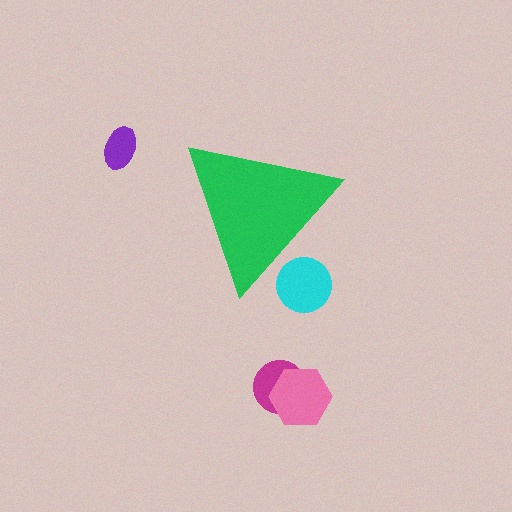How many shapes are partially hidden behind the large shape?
1 shape is partially hidden.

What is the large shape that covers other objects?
A green triangle.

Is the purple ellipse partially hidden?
No, the purple ellipse is fully visible.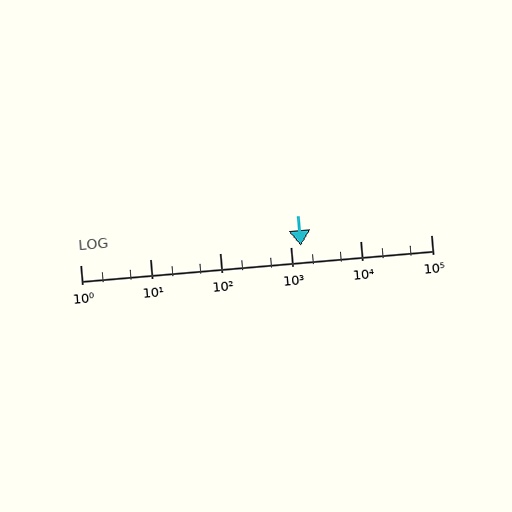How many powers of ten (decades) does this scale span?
The scale spans 5 decades, from 1 to 100000.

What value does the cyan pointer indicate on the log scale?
The pointer indicates approximately 1400.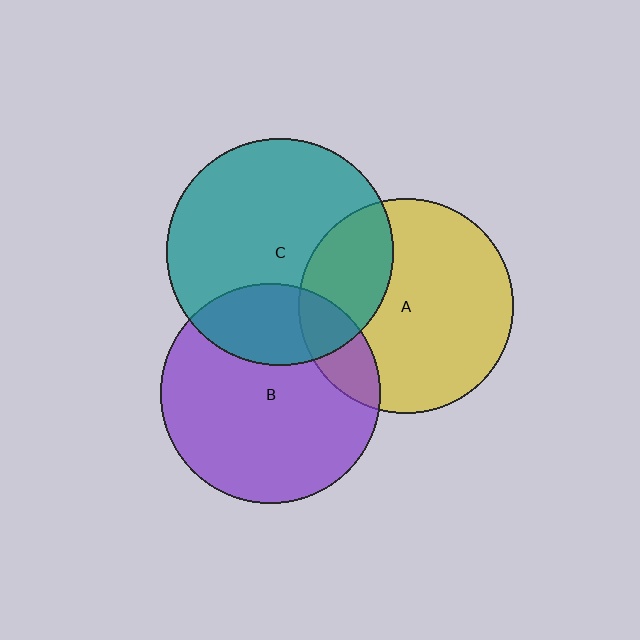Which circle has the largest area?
Circle C (teal).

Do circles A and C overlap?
Yes.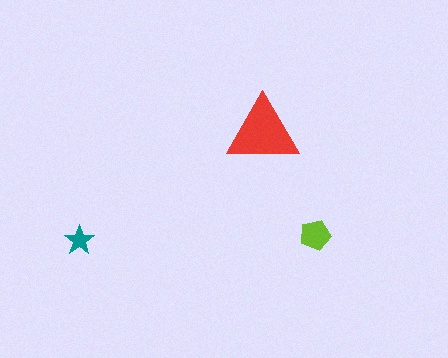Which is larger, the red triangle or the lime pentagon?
The red triangle.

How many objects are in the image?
There are 3 objects in the image.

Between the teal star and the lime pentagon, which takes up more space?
The lime pentagon.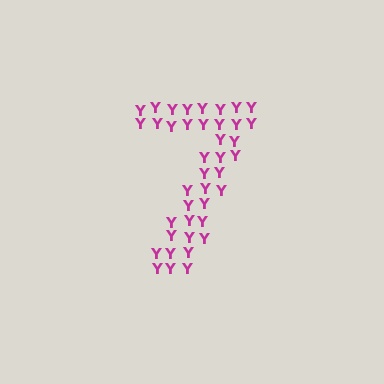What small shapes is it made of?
It is made of small letter Y's.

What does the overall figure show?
The overall figure shows the digit 7.